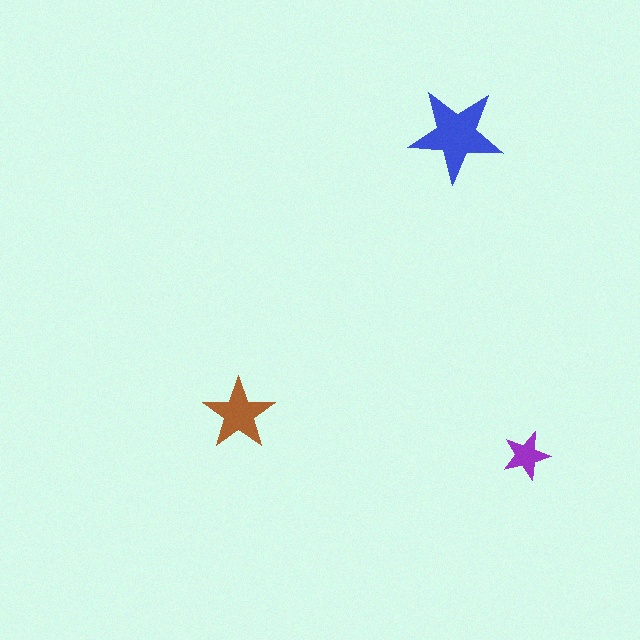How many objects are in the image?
There are 3 objects in the image.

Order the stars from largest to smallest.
the blue one, the brown one, the purple one.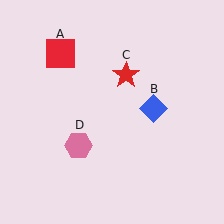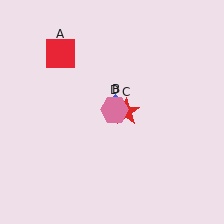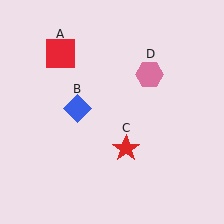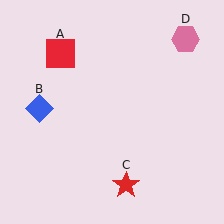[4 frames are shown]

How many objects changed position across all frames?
3 objects changed position: blue diamond (object B), red star (object C), pink hexagon (object D).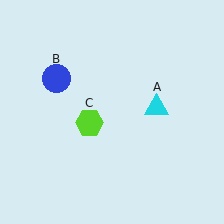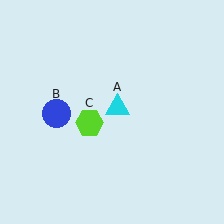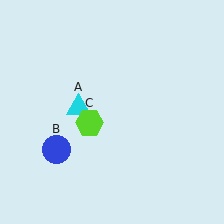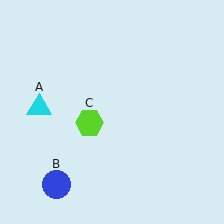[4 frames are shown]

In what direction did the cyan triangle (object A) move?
The cyan triangle (object A) moved left.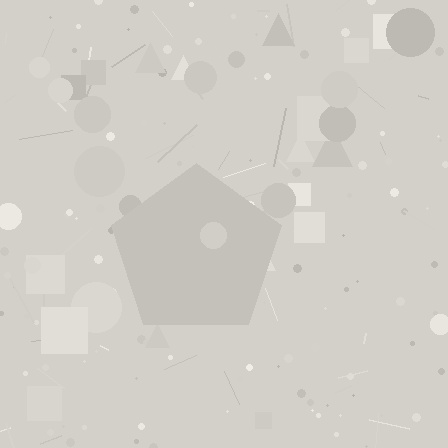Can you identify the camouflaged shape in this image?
The camouflaged shape is a pentagon.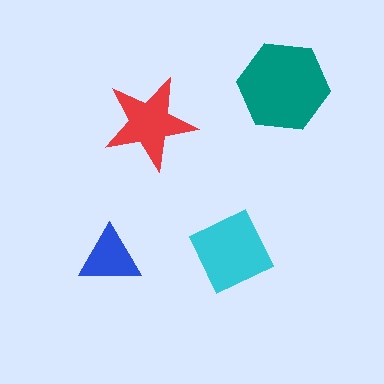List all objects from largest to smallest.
The teal hexagon, the cyan square, the red star, the blue triangle.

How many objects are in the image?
There are 4 objects in the image.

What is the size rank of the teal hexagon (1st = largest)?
1st.